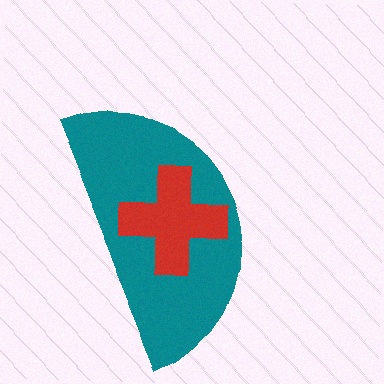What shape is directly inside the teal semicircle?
The red cross.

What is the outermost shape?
The teal semicircle.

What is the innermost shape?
The red cross.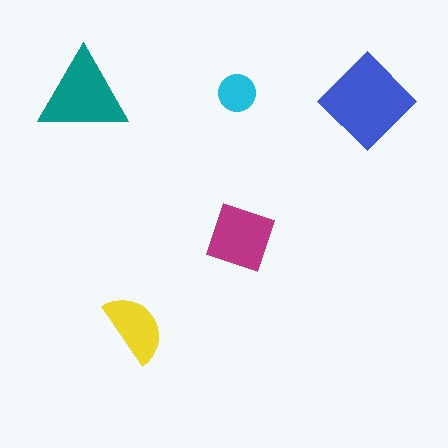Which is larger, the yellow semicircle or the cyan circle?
The yellow semicircle.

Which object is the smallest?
The cyan circle.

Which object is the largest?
The blue diamond.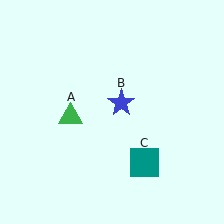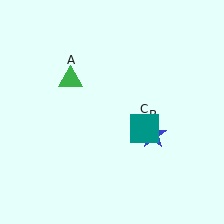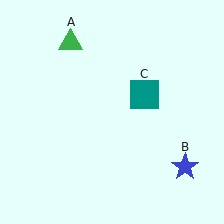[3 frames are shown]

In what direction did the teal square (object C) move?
The teal square (object C) moved up.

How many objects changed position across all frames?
3 objects changed position: green triangle (object A), blue star (object B), teal square (object C).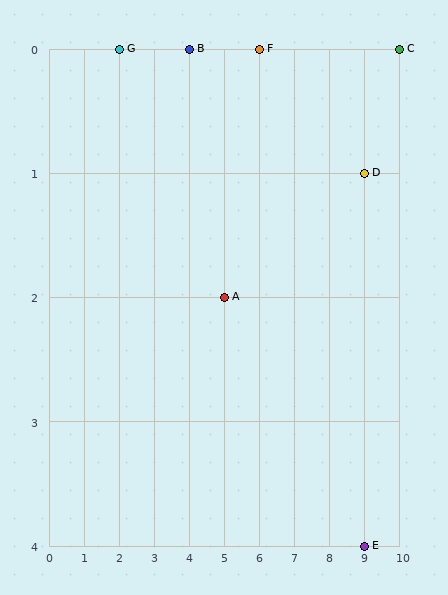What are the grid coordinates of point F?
Point F is at grid coordinates (6, 0).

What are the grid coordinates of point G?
Point G is at grid coordinates (2, 0).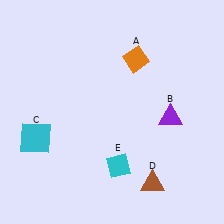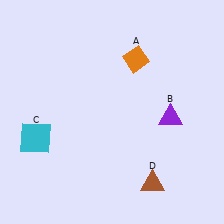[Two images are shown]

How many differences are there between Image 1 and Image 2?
There is 1 difference between the two images.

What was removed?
The cyan diamond (E) was removed in Image 2.